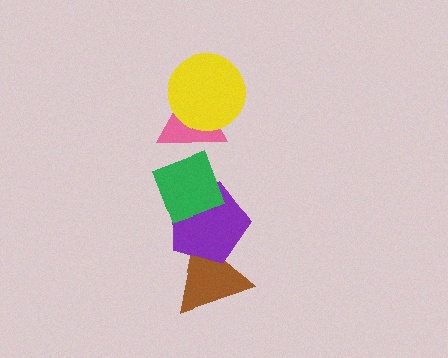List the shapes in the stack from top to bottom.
From top to bottom: the yellow circle, the pink triangle, the green diamond, the purple pentagon, the brown triangle.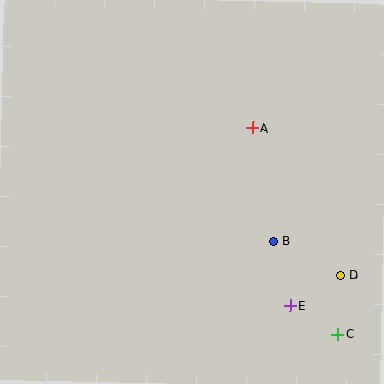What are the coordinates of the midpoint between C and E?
The midpoint between C and E is at (314, 320).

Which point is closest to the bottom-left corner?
Point E is closest to the bottom-left corner.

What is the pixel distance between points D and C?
The distance between D and C is 59 pixels.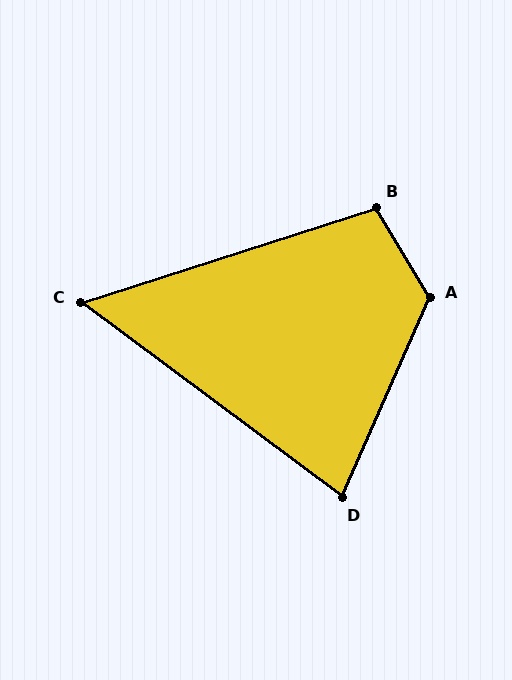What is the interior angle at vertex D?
Approximately 77 degrees (acute).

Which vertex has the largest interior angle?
A, at approximately 126 degrees.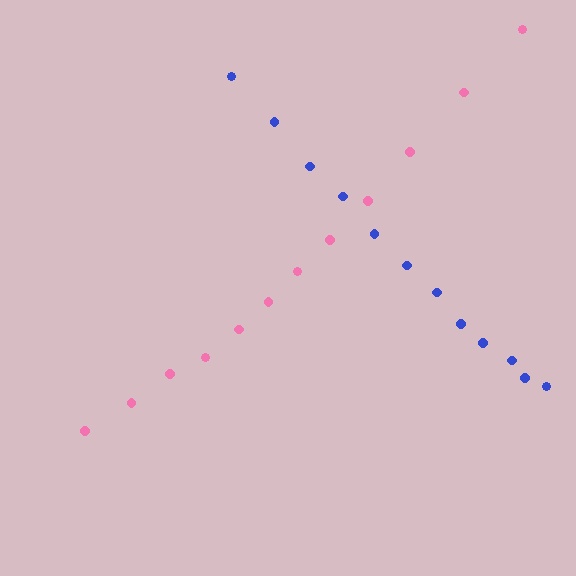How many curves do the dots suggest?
There are 2 distinct paths.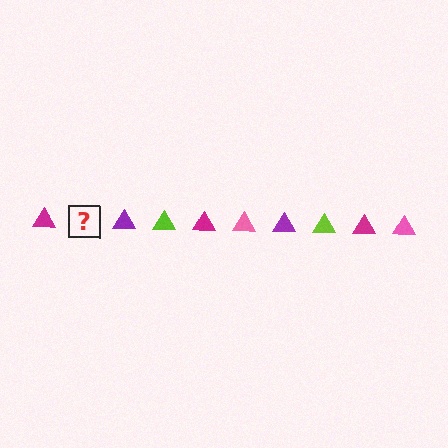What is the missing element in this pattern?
The missing element is a pink triangle.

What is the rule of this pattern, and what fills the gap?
The rule is that the pattern cycles through magenta, pink, purple, lime triangles. The gap should be filled with a pink triangle.